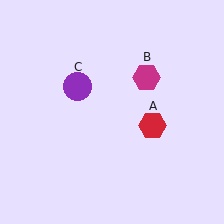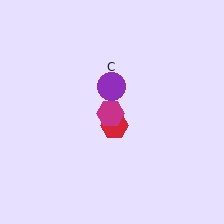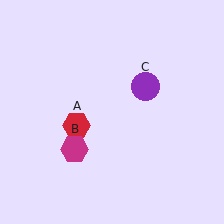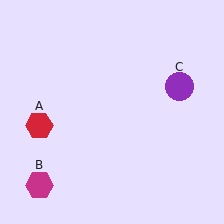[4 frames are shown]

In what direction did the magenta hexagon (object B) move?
The magenta hexagon (object B) moved down and to the left.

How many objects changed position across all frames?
3 objects changed position: red hexagon (object A), magenta hexagon (object B), purple circle (object C).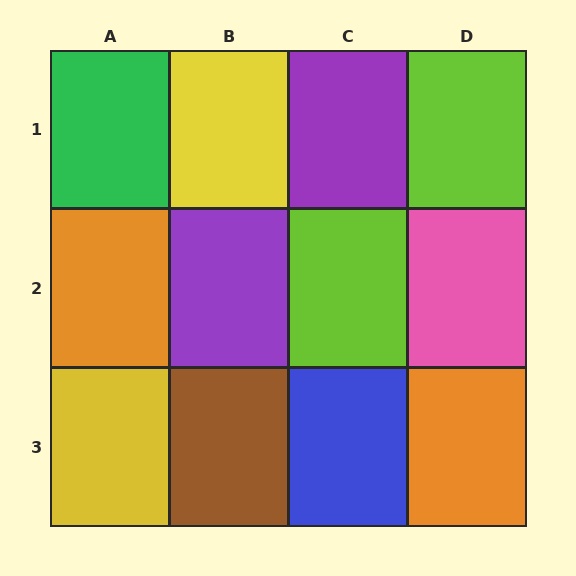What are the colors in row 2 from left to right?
Orange, purple, lime, pink.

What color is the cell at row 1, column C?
Purple.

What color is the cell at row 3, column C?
Blue.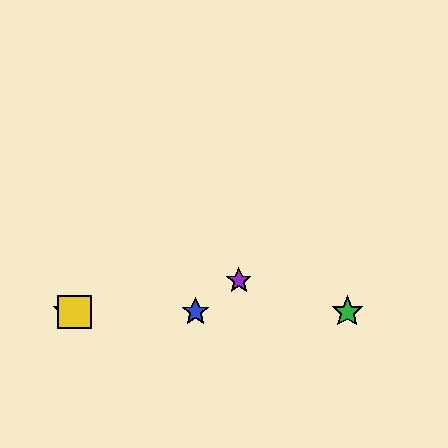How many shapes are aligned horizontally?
4 shapes (the red star, the blue star, the green star, the yellow square) are aligned horizontally.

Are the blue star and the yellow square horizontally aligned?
Yes, both are at y≈312.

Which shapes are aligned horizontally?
The red star, the blue star, the green star, the yellow square are aligned horizontally.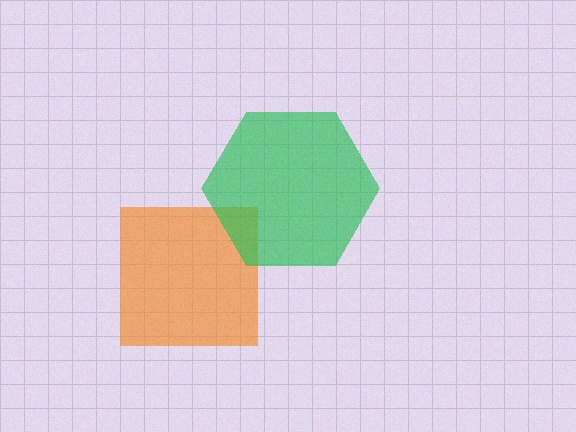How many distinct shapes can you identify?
There are 2 distinct shapes: an orange square, a green hexagon.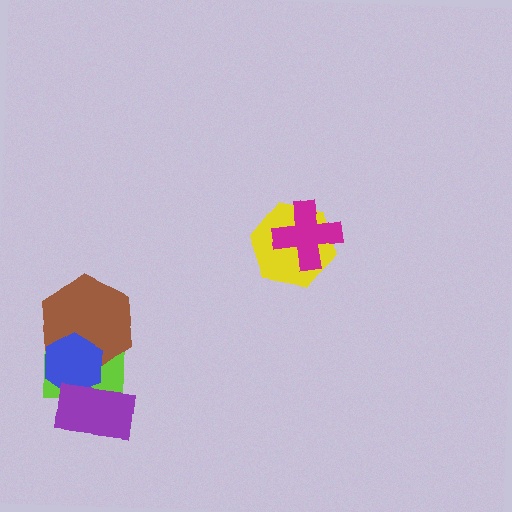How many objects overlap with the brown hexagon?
2 objects overlap with the brown hexagon.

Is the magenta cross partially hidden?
No, no other shape covers it.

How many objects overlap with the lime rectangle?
3 objects overlap with the lime rectangle.